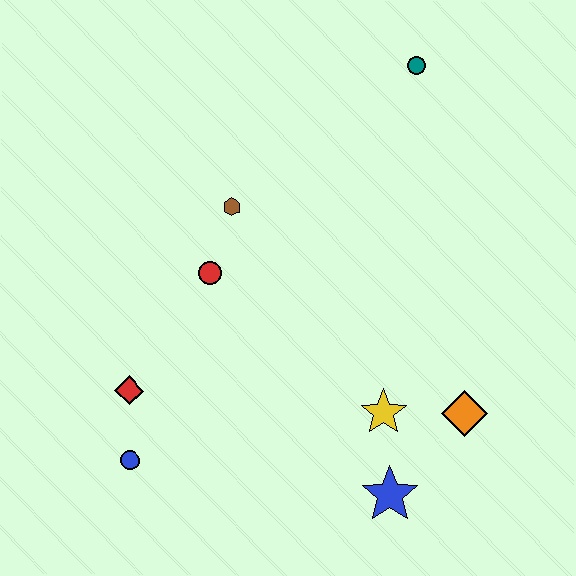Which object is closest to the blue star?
The yellow star is closest to the blue star.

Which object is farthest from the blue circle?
The teal circle is farthest from the blue circle.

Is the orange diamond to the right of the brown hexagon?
Yes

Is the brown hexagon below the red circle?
No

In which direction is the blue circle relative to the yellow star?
The blue circle is to the left of the yellow star.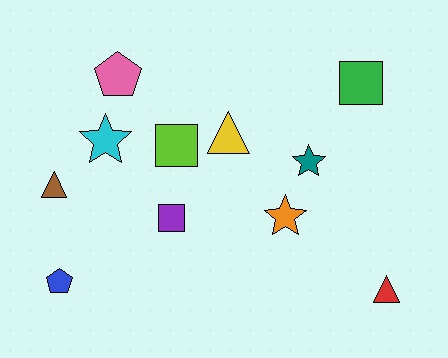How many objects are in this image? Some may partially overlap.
There are 11 objects.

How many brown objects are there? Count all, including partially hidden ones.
There is 1 brown object.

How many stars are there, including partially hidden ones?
There are 3 stars.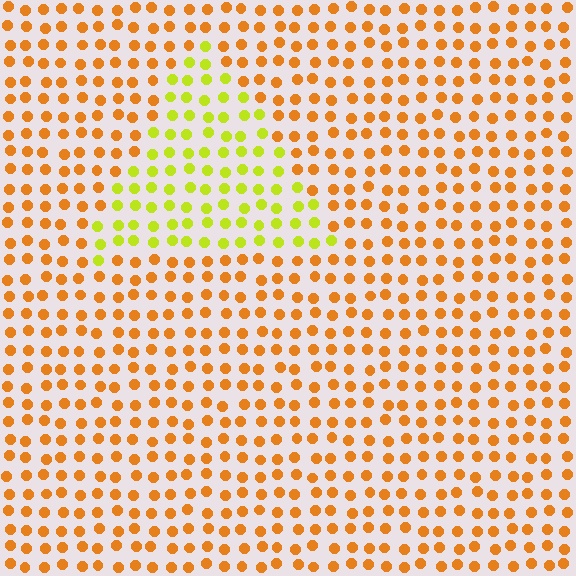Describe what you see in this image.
The image is filled with small orange elements in a uniform arrangement. A triangle-shaped region is visible where the elements are tinted to a slightly different hue, forming a subtle color boundary.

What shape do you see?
I see a triangle.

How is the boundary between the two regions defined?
The boundary is defined purely by a slight shift in hue (about 43 degrees). Spacing, size, and orientation are identical on both sides.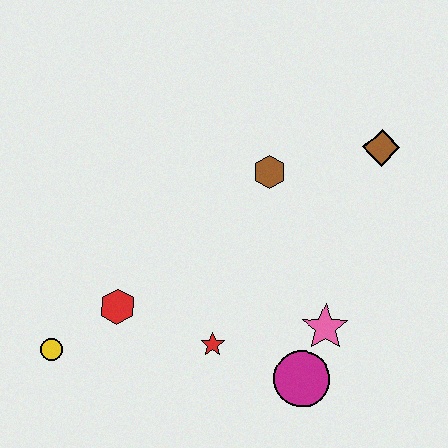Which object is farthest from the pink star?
The yellow circle is farthest from the pink star.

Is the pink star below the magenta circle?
No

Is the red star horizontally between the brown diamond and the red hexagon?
Yes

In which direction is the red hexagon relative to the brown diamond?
The red hexagon is to the left of the brown diamond.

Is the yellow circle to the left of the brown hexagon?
Yes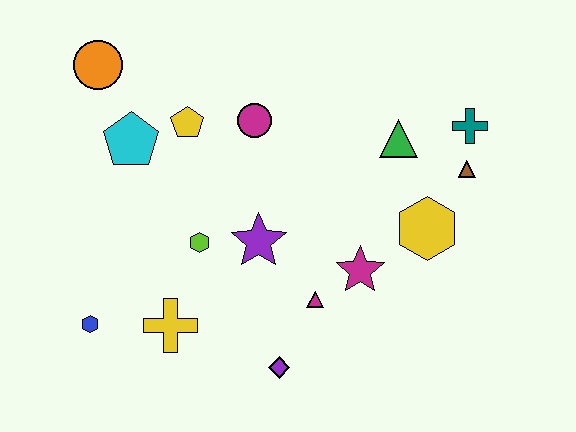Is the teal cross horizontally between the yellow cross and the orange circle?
No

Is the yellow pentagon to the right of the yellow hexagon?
No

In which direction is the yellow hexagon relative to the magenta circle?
The yellow hexagon is to the right of the magenta circle.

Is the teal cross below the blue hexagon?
No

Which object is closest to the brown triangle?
The teal cross is closest to the brown triangle.